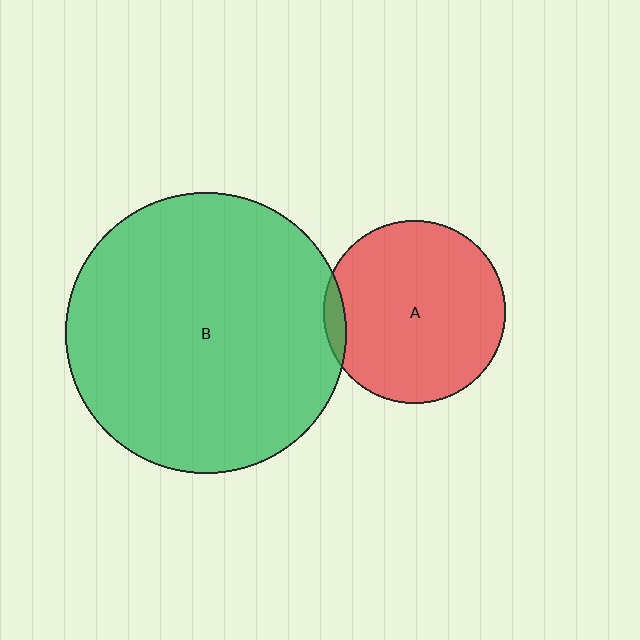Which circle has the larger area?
Circle B (green).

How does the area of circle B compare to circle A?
Approximately 2.4 times.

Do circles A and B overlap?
Yes.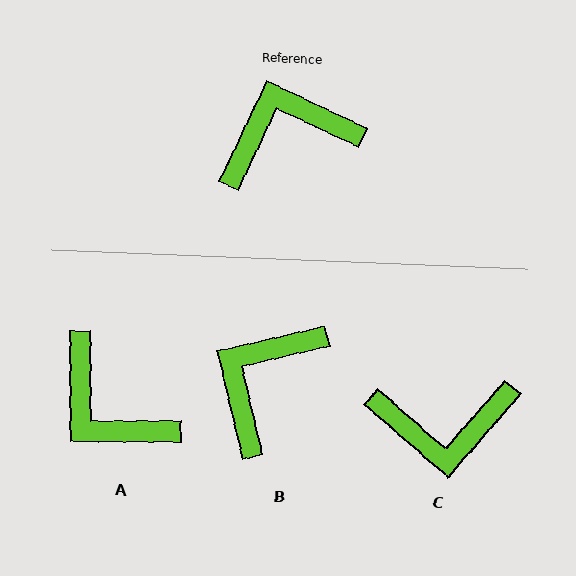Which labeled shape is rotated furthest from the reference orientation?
C, about 164 degrees away.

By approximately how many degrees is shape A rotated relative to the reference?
Approximately 115 degrees counter-clockwise.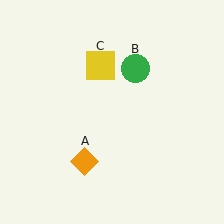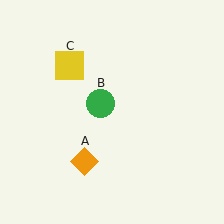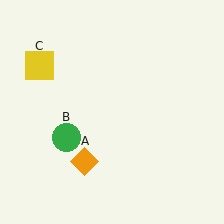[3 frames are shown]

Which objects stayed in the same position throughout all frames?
Orange diamond (object A) remained stationary.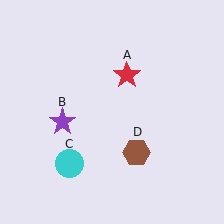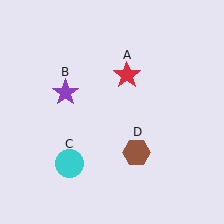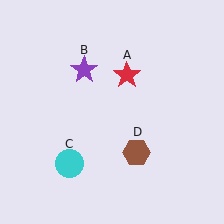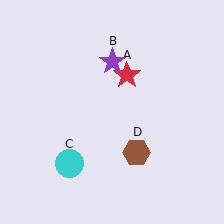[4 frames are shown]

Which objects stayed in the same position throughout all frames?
Red star (object A) and cyan circle (object C) and brown hexagon (object D) remained stationary.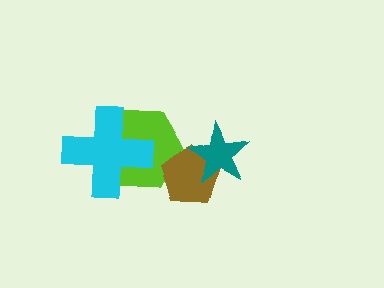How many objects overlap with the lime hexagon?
2 objects overlap with the lime hexagon.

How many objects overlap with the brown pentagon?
2 objects overlap with the brown pentagon.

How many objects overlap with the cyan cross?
1 object overlaps with the cyan cross.